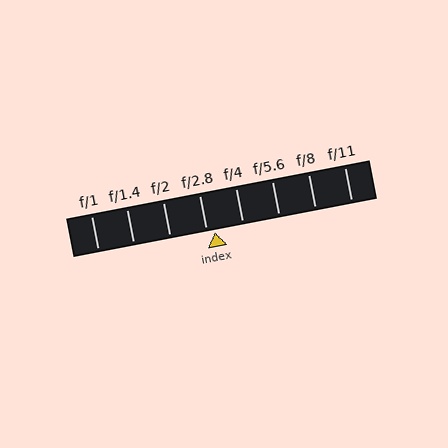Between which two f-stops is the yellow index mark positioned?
The index mark is between f/2.8 and f/4.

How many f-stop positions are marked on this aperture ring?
There are 8 f-stop positions marked.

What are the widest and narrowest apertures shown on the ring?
The widest aperture shown is f/1 and the narrowest is f/11.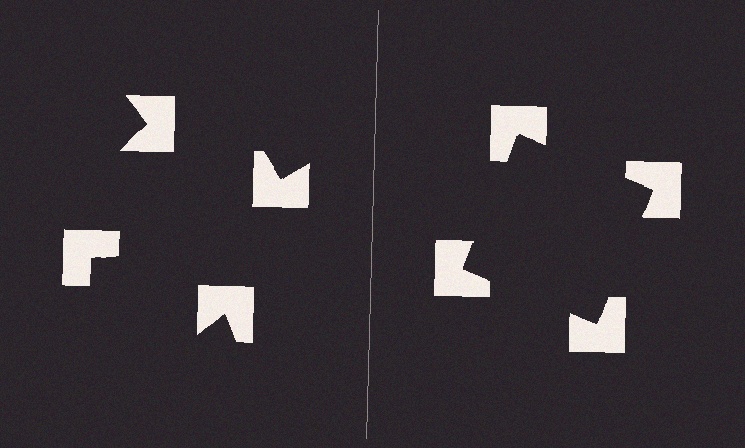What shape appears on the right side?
An illusory square.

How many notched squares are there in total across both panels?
8 — 4 on each side.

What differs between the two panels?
The notched squares are positioned identically on both sides; only the wedge orientations differ. On the right they align to a square; on the left they are misaligned.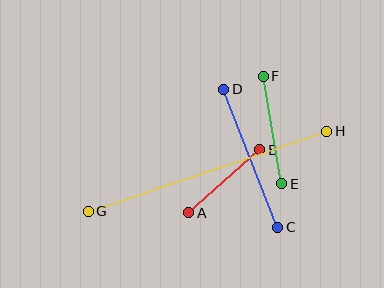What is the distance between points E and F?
The distance is approximately 109 pixels.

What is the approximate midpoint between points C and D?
The midpoint is at approximately (251, 158) pixels.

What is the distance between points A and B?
The distance is approximately 95 pixels.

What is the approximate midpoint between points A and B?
The midpoint is at approximately (224, 181) pixels.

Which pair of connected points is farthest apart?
Points G and H are farthest apart.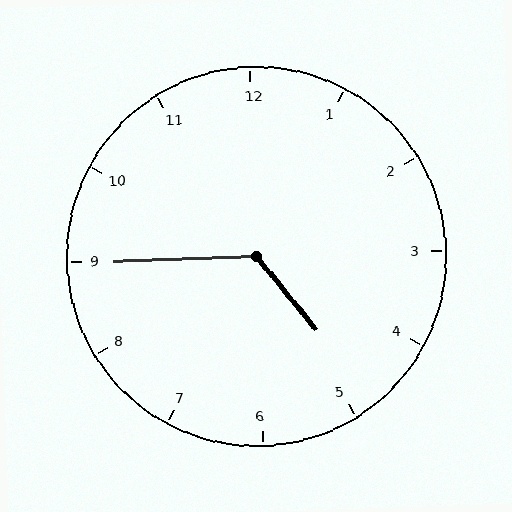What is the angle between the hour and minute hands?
Approximately 128 degrees.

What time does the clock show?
4:45.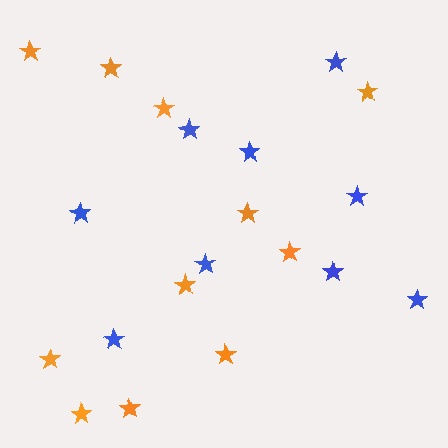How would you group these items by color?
There are 2 groups: one group of orange stars (11) and one group of blue stars (9).